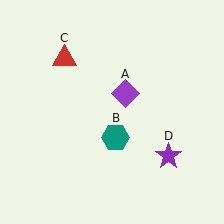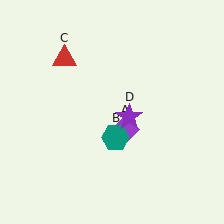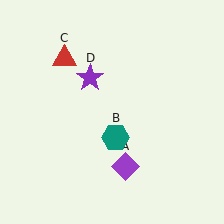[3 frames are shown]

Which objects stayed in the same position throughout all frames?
Teal hexagon (object B) and red triangle (object C) remained stationary.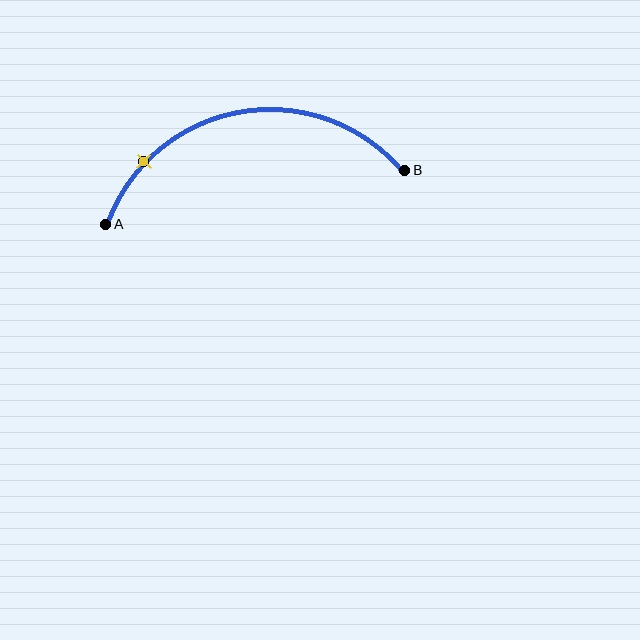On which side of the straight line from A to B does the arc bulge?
The arc bulges above the straight line connecting A and B.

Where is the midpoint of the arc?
The arc midpoint is the point on the curve farthest from the straight line joining A and B. It sits above that line.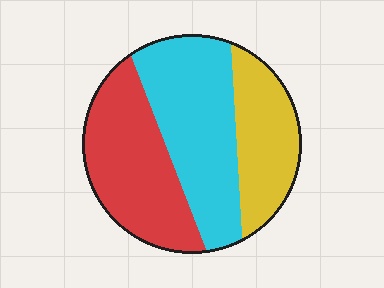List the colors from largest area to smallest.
From largest to smallest: cyan, red, yellow.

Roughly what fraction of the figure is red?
Red takes up between a quarter and a half of the figure.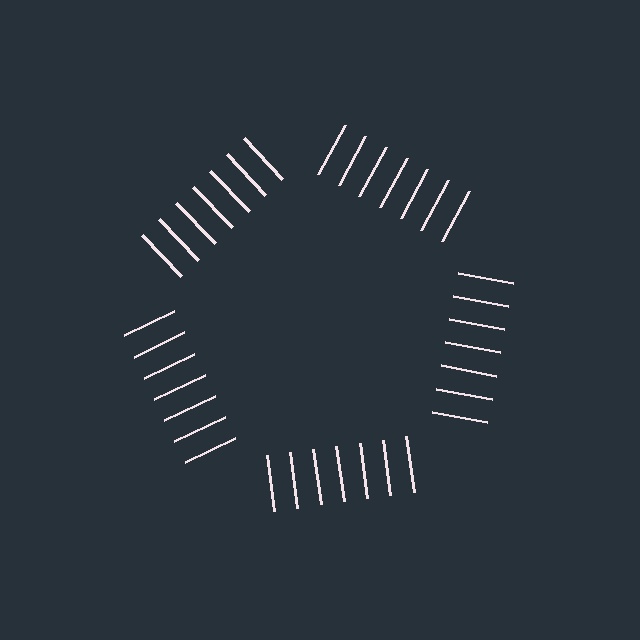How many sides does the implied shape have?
5 sides — the line-ends trace a pentagon.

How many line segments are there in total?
35 — 7 along each of the 5 edges.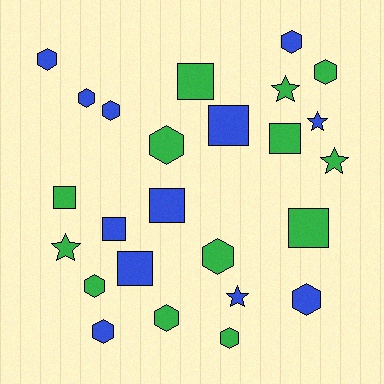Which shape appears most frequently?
Hexagon, with 12 objects.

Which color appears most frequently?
Green, with 13 objects.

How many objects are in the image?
There are 25 objects.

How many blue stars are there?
There are 2 blue stars.